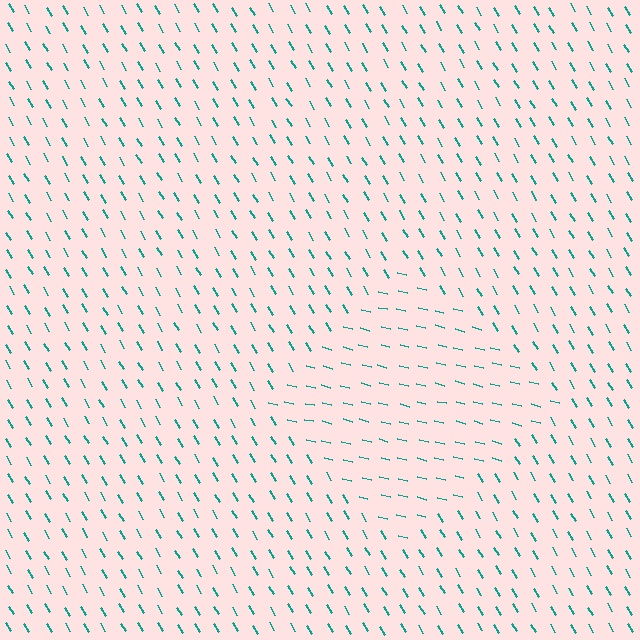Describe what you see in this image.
The image is filled with small teal line segments. A diamond region in the image has lines oriented differently from the surrounding lines, creating a visible texture boundary.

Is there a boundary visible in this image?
Yes, there is a texture boundary formed by a change in line orientation.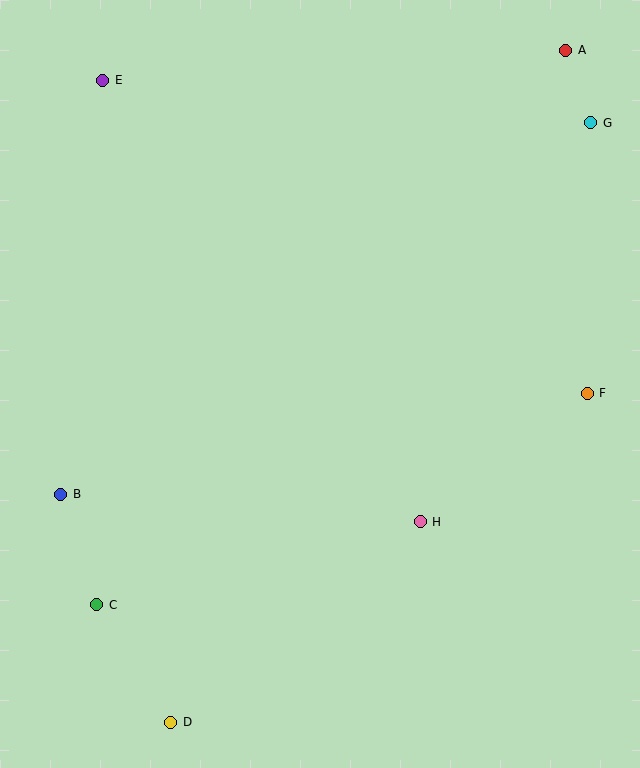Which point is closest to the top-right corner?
Point A is closest to the top-right corner.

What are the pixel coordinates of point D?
Point D is at (171, 722).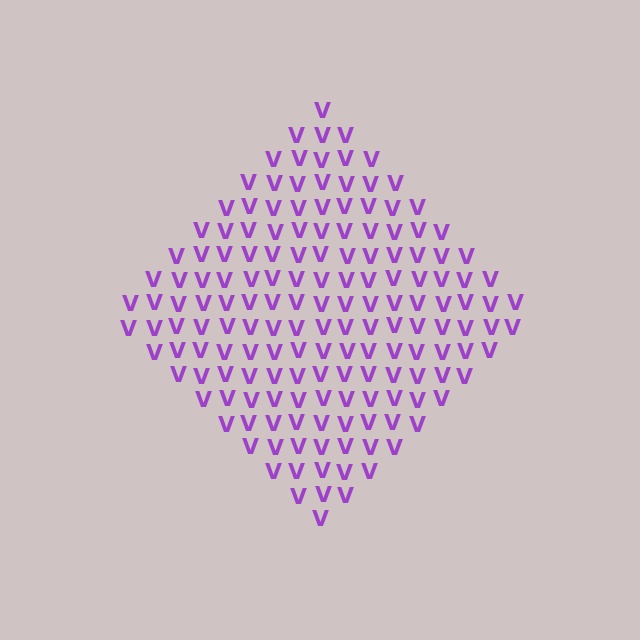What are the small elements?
The small elements are letter V's.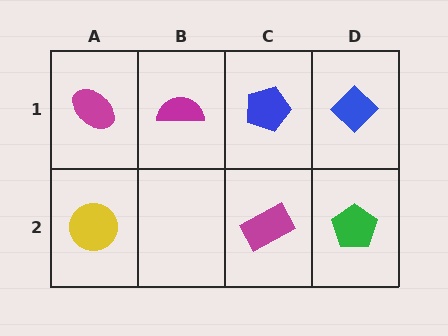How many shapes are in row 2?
3 shapes.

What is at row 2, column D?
A green pentagon.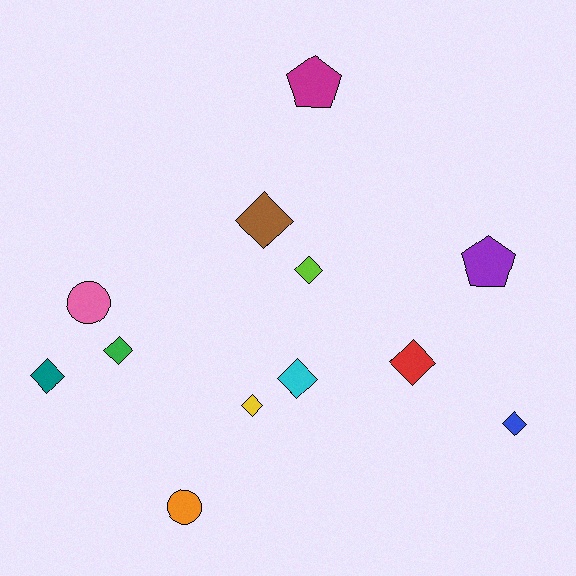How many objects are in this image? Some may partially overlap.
There are 12 objects.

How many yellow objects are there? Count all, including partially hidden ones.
There is 1 yellow object.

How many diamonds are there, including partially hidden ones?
There are 8 diamonds.